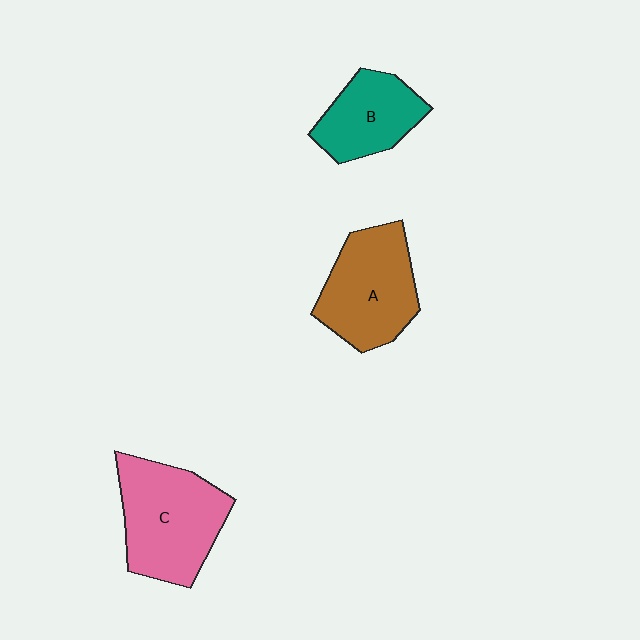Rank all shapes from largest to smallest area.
From largest to smallest: C (pink), A (brown), B (teal).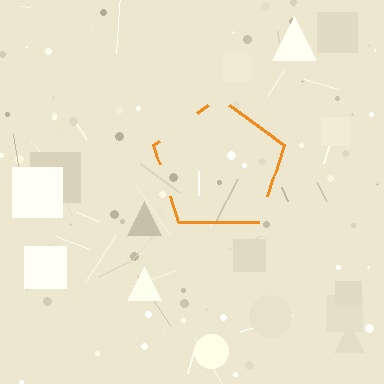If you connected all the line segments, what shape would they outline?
They would outline a pentagon.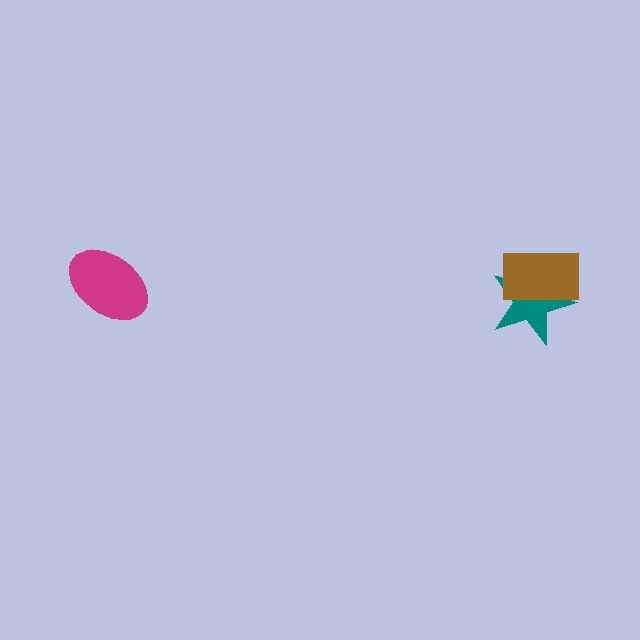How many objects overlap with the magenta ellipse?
0 objects overlap with the magenta ellipse.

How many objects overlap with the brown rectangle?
1 object overlaps with the brown rectangle.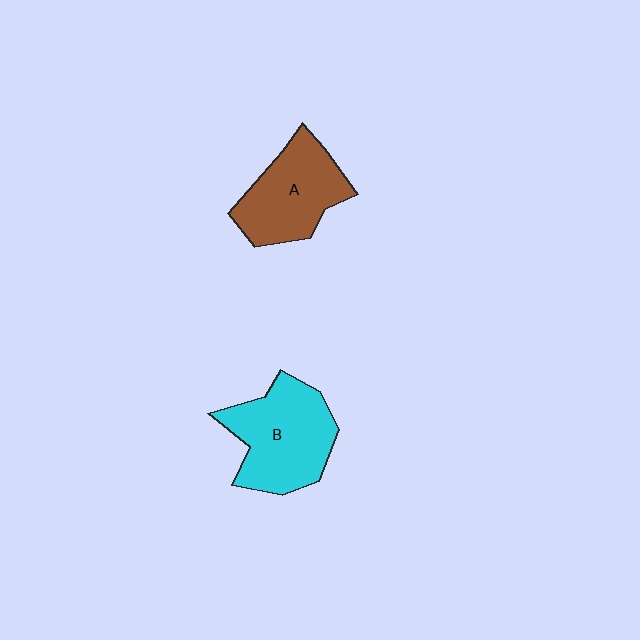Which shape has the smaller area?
Shape A (brown).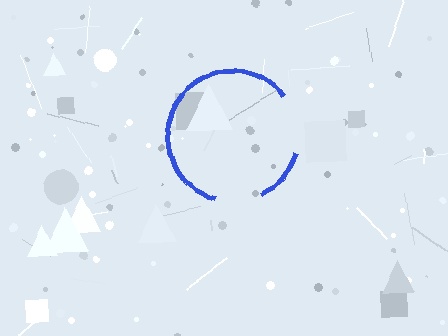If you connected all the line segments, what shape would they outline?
They would outline a circle.